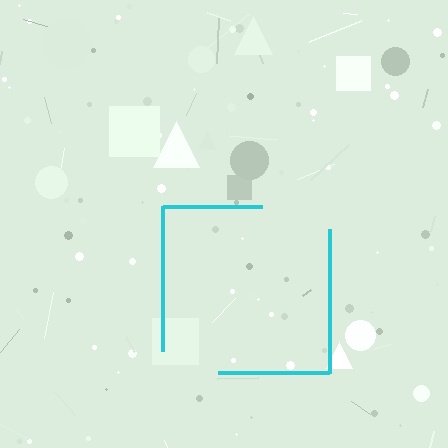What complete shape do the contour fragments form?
The contour fragments form a square.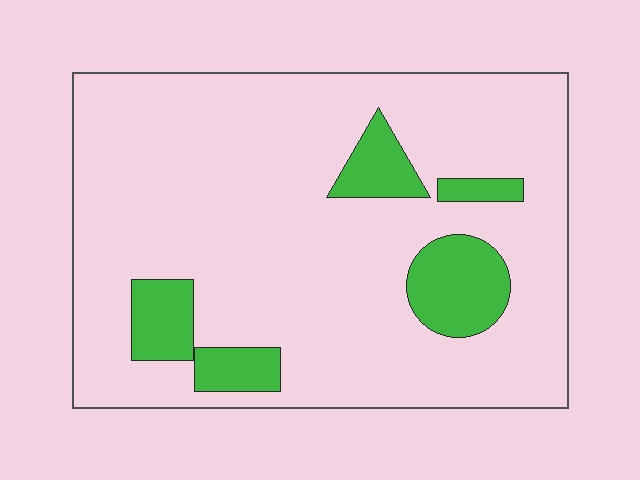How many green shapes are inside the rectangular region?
5.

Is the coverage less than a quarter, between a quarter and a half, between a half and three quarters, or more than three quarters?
Less than a quarter.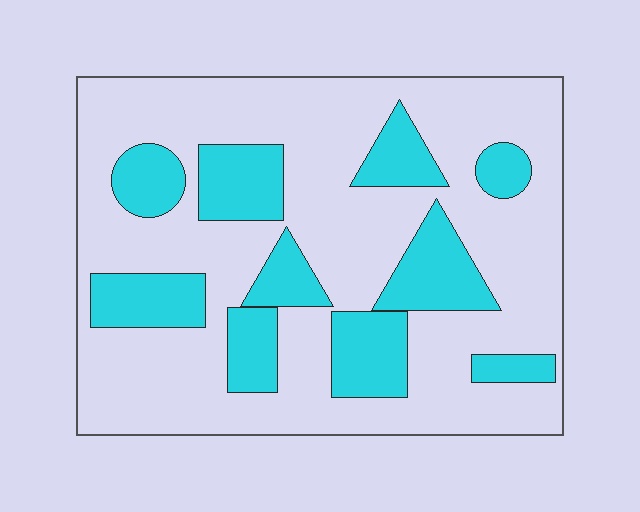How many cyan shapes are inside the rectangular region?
10.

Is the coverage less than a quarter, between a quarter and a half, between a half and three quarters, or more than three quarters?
Between a quarter and a half.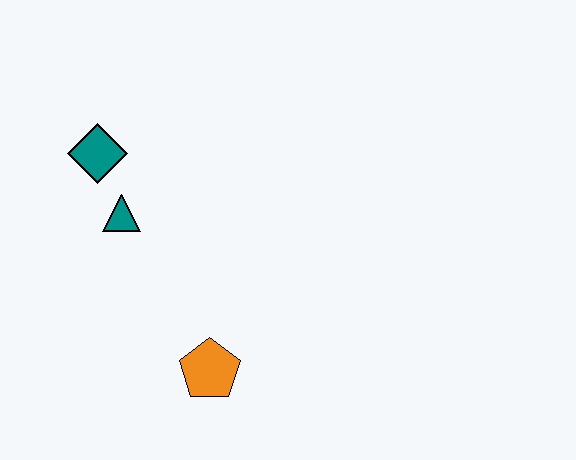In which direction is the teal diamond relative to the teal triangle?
The teal diamond is above the teal triangle.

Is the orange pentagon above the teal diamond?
No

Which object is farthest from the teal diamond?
The orange pentagon is farthest from the teal diamond.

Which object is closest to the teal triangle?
The teal diamond is closest to the teal triangle.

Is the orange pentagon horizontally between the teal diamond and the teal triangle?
No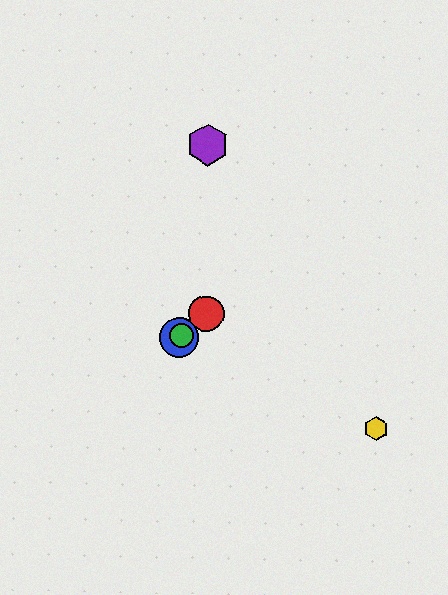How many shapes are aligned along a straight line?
3 shapes (the red circle, the blue circle, the green circle) are aligned along a straight line.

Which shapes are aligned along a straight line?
The red circle, the blue circle, the green circle are aligned along a straight line.